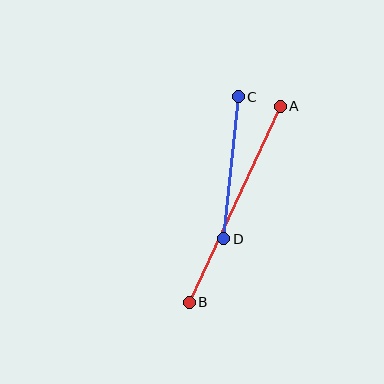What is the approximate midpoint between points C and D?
The midpoint is at approximately (231, 168) pixels.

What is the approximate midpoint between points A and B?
The midpoint is at approximately (235, 204) pixels.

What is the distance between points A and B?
The distance is approximately 216 pixels.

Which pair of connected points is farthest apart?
Points A and B are farthest apart.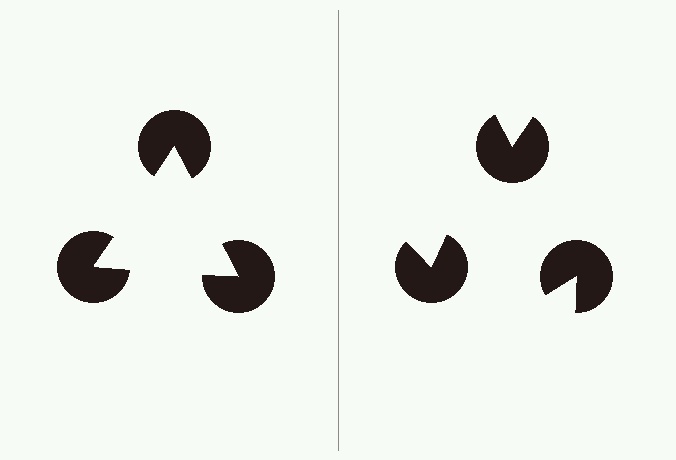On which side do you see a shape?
An illusory triangle appears on the left side. On the right side the wedge cuts are rotated, so no coherent shape forms.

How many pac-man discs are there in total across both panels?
6 — 3 on each side.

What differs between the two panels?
The pac-man discs are positioned identically on both sides; only the wedge orientations differ. On the left they align to a triangle; on the right they are misaligned.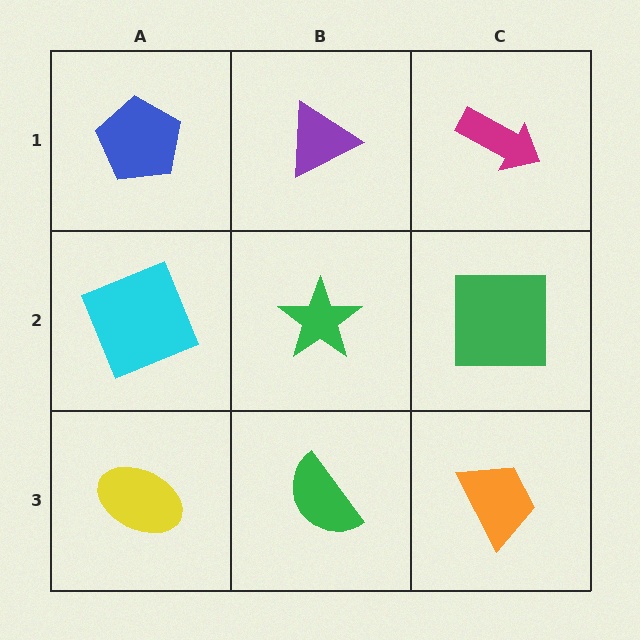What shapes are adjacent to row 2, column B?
A purple triangle (row 1, column B), a green semicircle (row 3, column B), a cyan square (row 2, column A), a green square (row 2, column C).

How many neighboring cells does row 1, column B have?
3.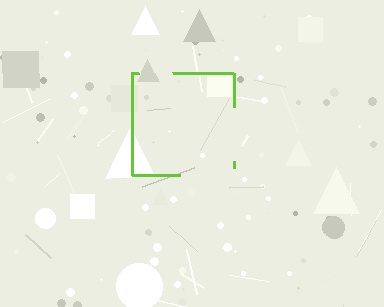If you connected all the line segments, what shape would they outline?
They would outline a square.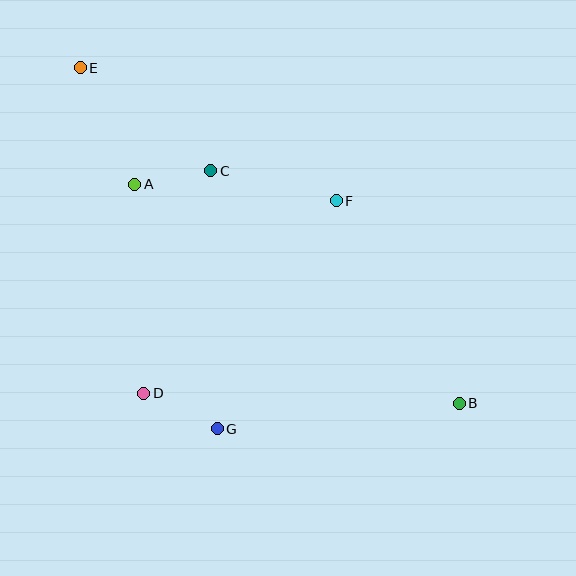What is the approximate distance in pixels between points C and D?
The distance between C and D is approximately 232 pixels.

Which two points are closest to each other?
Points A and C are closest to each other.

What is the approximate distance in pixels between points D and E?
The distance between D and E is approximately 331 pixels.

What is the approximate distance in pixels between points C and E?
The distance between C and E is approximately 166 pixels.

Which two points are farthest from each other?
Points B and E are farthest from each other.